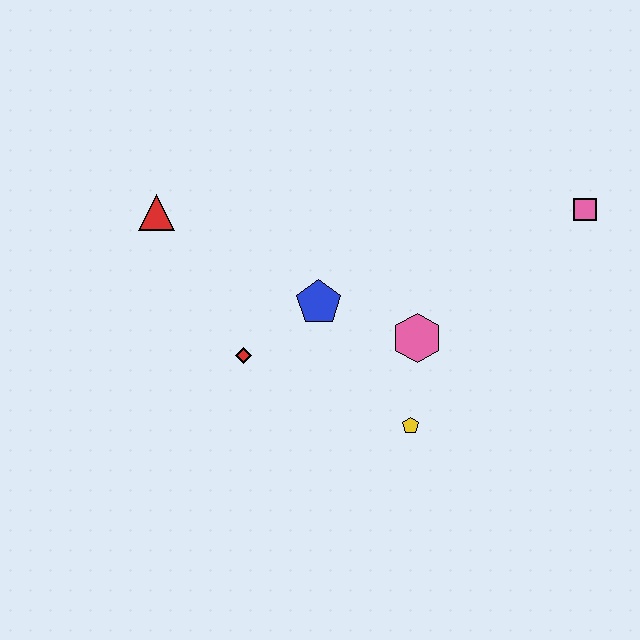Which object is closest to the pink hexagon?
The yellow pentagon is closest to the pink hexagon.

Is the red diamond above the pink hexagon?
No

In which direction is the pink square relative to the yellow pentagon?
The pink square is above the yellow pentagon.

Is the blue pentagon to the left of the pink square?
Yes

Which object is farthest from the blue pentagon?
The pink square is farthest from the blue pentagon.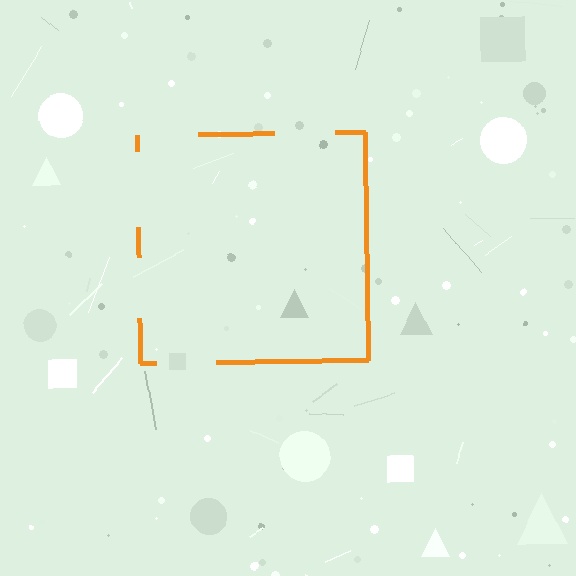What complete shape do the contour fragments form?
The contour fragments form a square.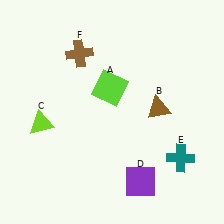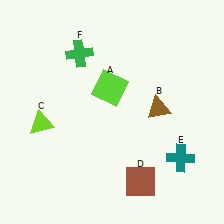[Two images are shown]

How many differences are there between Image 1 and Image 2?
There are 2 differences between the two images.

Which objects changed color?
D changed from purple to brown. F changed from brown to green.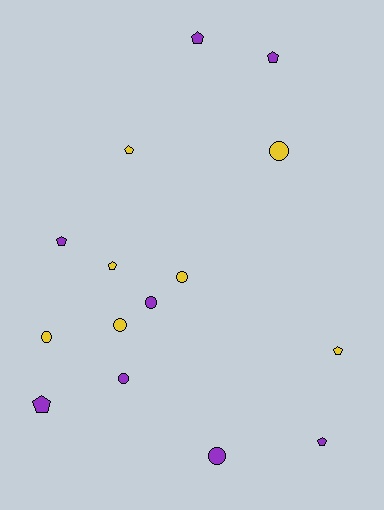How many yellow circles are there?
There are 4 yellow circles.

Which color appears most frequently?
Purple, with 8 objects.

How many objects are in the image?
There are 15 objects.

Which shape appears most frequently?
Pentagon, with 8 objects.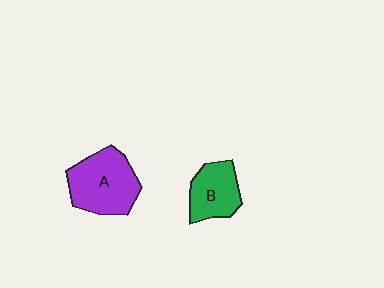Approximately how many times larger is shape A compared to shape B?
Approximately 1.5 times.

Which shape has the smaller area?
Shape B (green).